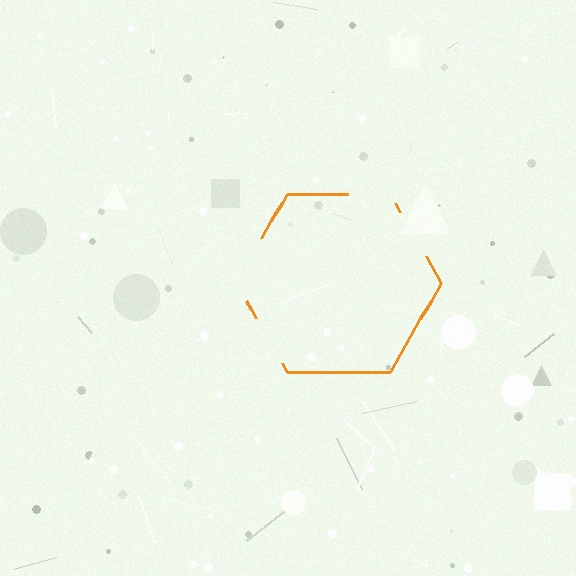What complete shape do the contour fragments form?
The contour fragments form a hexagon.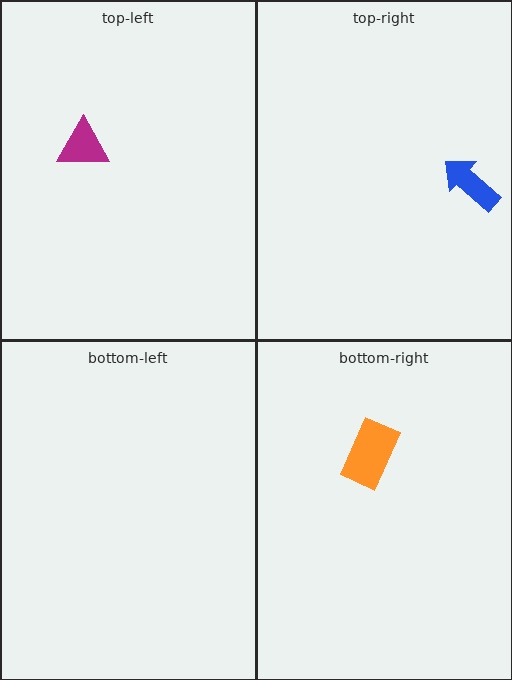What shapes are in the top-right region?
The blue arrow.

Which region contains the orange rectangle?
The bottom-right region.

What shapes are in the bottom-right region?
The orange rectangle.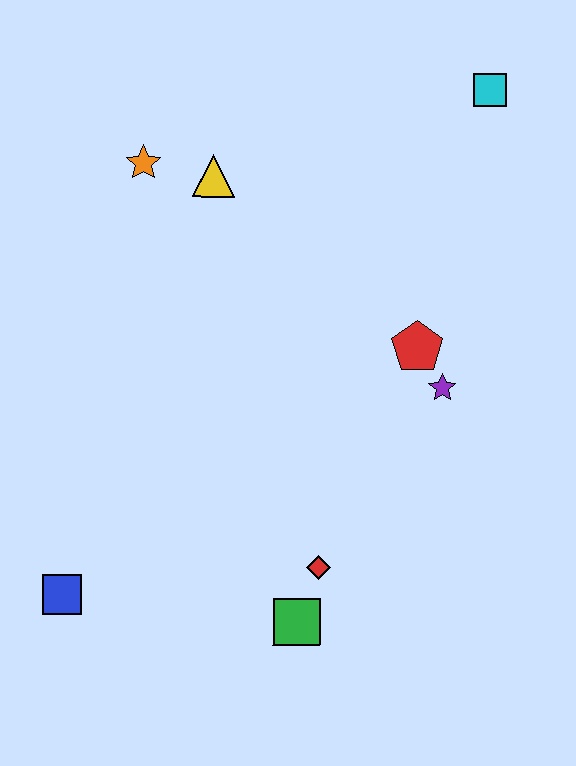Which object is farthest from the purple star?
The blue square is farthest from the purple star.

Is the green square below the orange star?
Yes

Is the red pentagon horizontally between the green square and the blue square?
No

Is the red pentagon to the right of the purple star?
No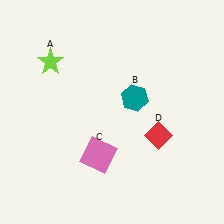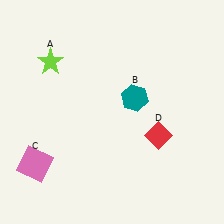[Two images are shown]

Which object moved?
The pink square (C) moved left.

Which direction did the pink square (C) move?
The pink square (C) moved left.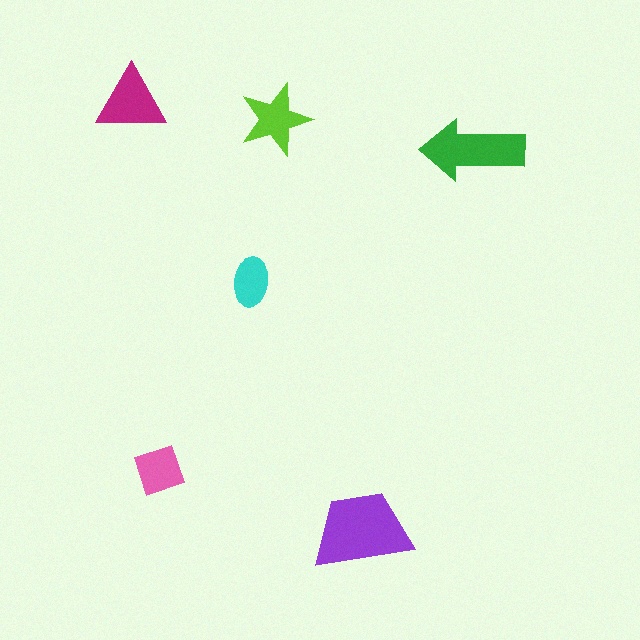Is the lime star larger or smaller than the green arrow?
Smaller.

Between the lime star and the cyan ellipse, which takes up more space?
The lime star.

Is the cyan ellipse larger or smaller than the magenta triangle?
Smaller.